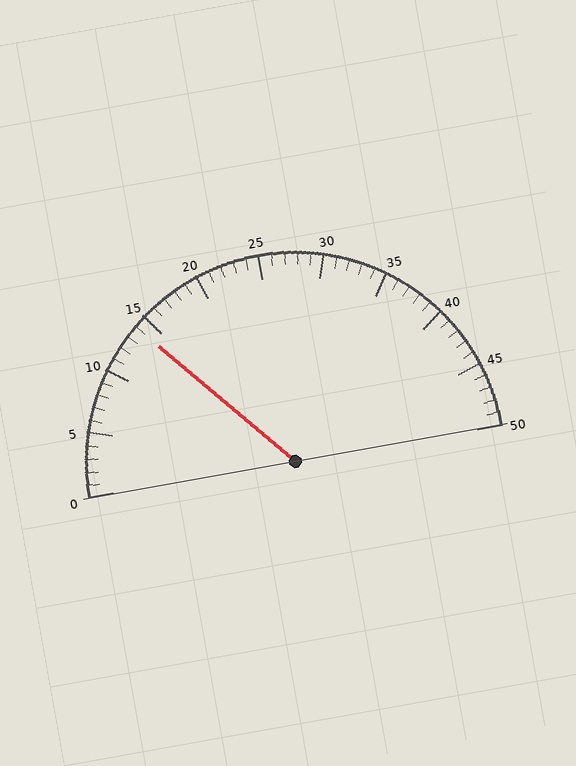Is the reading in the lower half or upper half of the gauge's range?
The reading is in the lower half of the range (0 to 50).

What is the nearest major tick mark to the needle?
The nearest major tick mark is 15.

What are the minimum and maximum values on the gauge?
The gauge ranges from 0 to 50.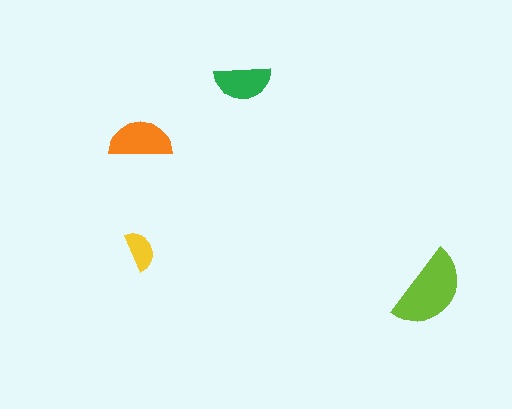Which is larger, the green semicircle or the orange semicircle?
The orange one.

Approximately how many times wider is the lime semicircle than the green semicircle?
About 1.5 times wider.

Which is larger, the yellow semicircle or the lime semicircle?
The lime one.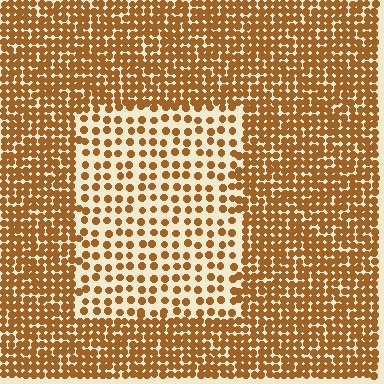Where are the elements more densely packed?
The elements are more densely packed outside the rectangle boundary.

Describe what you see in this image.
The image contains small brown elements arranged at two different densities. A rectangle-shaped region is visible where the elements are less densely packed than the surrounding area.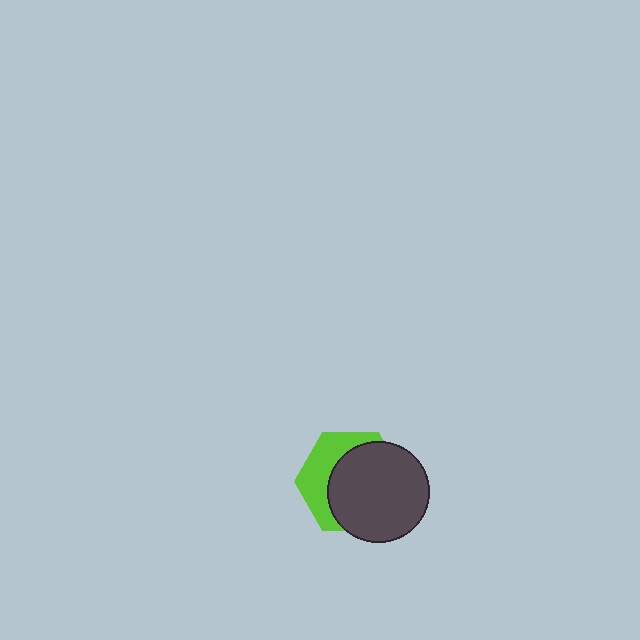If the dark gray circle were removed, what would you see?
You would see the complete lime hexagon.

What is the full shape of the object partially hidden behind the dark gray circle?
The partially hidden object is a lime hexagon.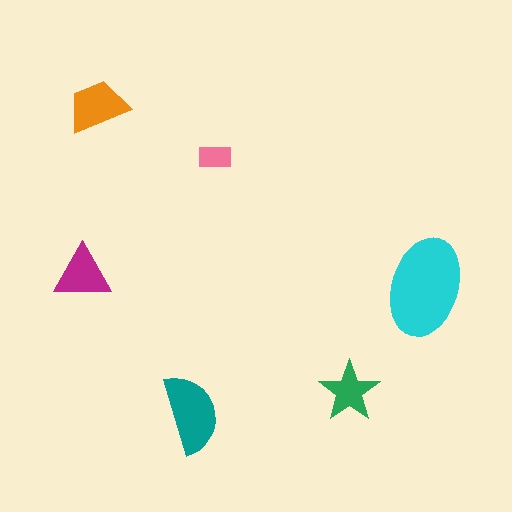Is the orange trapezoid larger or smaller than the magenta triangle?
Larger.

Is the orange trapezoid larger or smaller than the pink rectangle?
Larger.